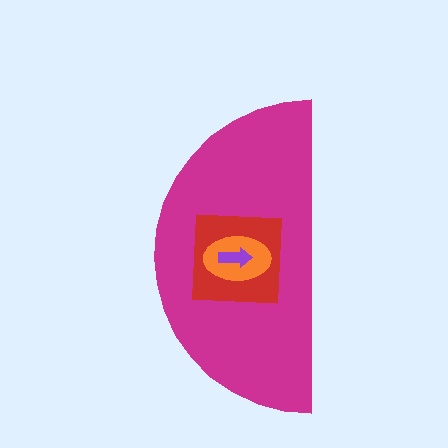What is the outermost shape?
The magenta semicircle.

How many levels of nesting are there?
4.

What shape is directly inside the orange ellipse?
The purple arrow.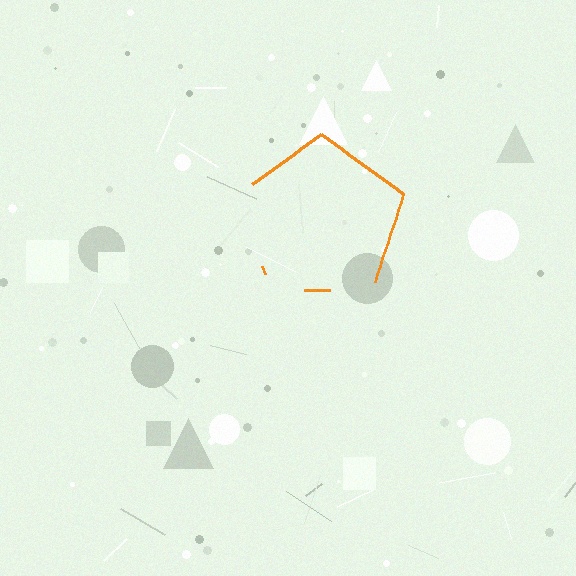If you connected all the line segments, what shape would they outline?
They would outline a pentagon.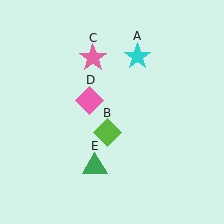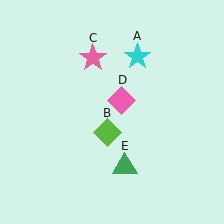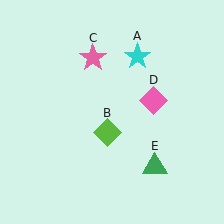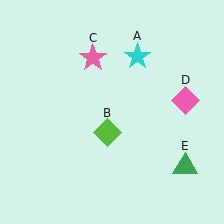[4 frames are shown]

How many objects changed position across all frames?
2 objects changed position: pink diamond (object D), green triangle (object E).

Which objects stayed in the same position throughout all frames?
Cyan star (object A) and lime diamond (object B) and pink star (object C) remained stationary.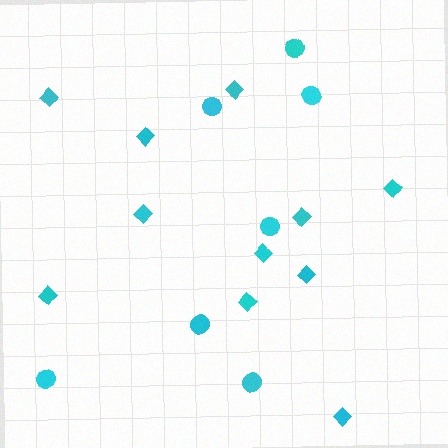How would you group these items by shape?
There are 2 groups: one group of diamonds (11) and one group of circles (7).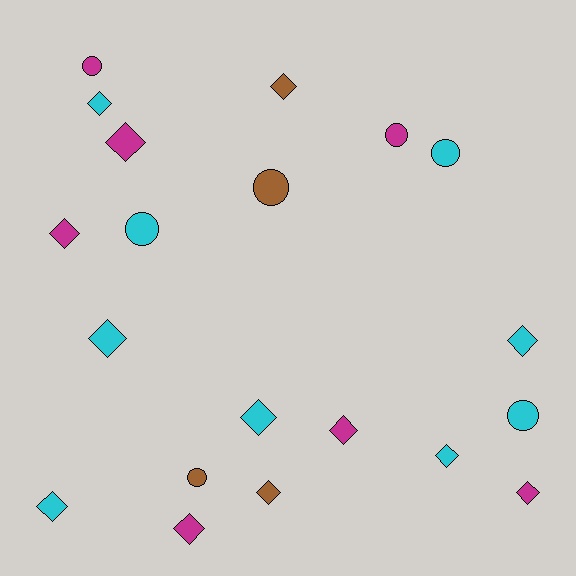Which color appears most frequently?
Cyan, with 9 objects.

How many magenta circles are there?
There are 2 magenta circles.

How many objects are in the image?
There are 20 objects.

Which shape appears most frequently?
Diamond, with 13 objects.